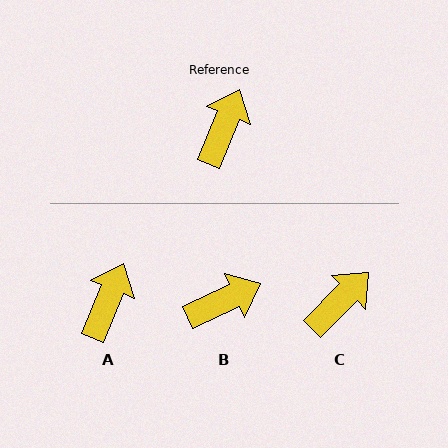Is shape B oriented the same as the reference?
No, it is off by about 43 degrees.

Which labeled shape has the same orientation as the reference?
A.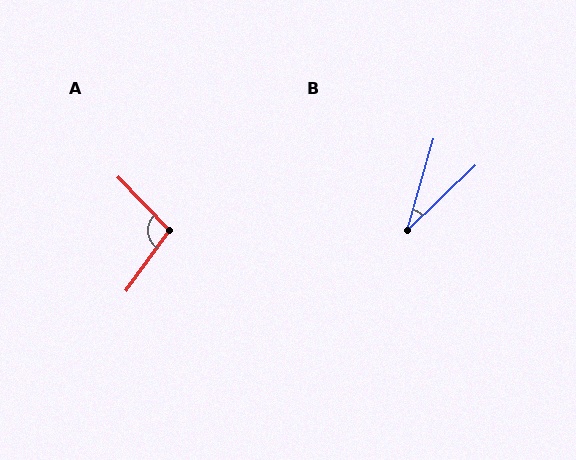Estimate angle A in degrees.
Approximately 100 degrees.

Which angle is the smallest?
B, at approximately 30 degrees.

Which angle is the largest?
A, at approximately 100 degrees.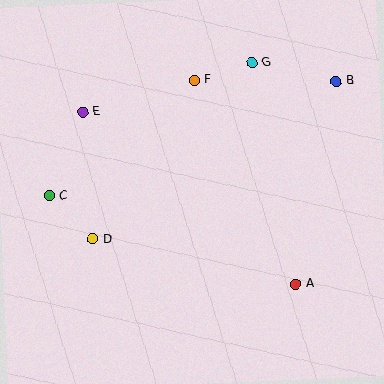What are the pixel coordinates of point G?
Point G is at (252, 63).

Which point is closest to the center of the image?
Point D at (93, 239) is closest to the center.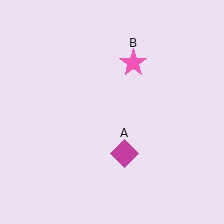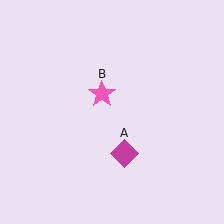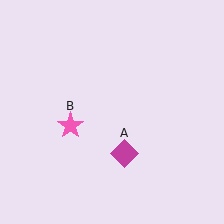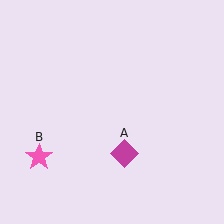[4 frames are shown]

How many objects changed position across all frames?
1 object changed position: pink star (object B).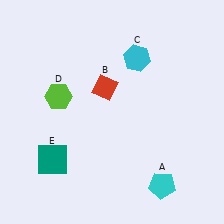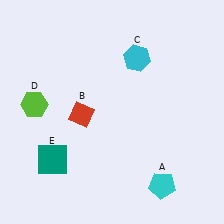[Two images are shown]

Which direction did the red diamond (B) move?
The red diamond (B) moved down.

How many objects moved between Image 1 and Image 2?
2 objects moved between the two images.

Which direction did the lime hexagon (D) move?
The lime hexagon (D) moved left.